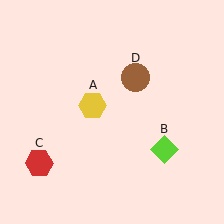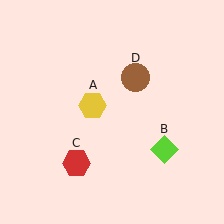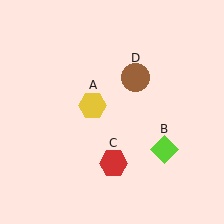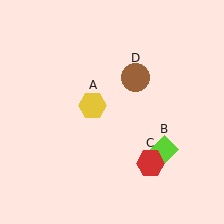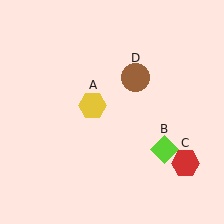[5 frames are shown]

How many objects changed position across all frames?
1 object changed position: red hexagon (object C).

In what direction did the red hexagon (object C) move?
The red hexagon (object C) moved right.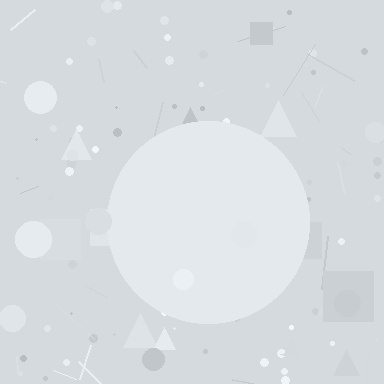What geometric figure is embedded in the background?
A circle is embedded in the background.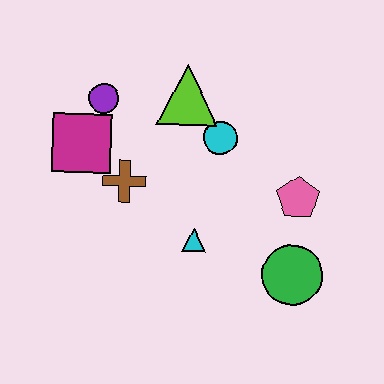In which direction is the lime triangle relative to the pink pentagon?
The lime triangle is to the left of the pink pentagon.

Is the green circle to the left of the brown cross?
No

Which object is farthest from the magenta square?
The green circle is farthest from the magenta square.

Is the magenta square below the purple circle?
Yes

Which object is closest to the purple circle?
The magenta square is closest to the purple circle.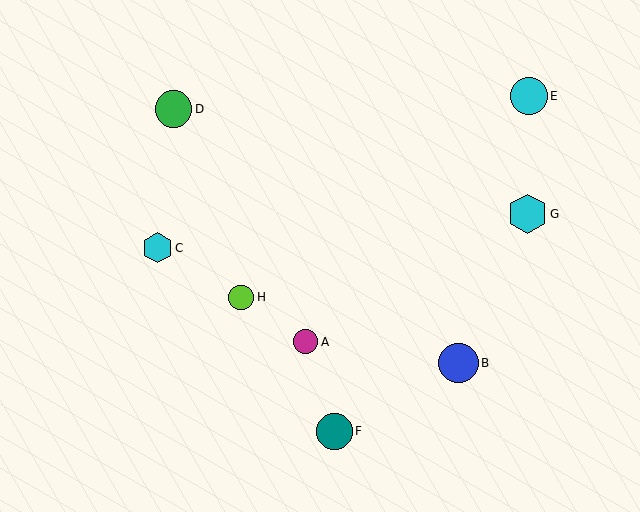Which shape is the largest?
The blue circle (labeled B) is the largest.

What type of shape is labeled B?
Shape B is a blue circle.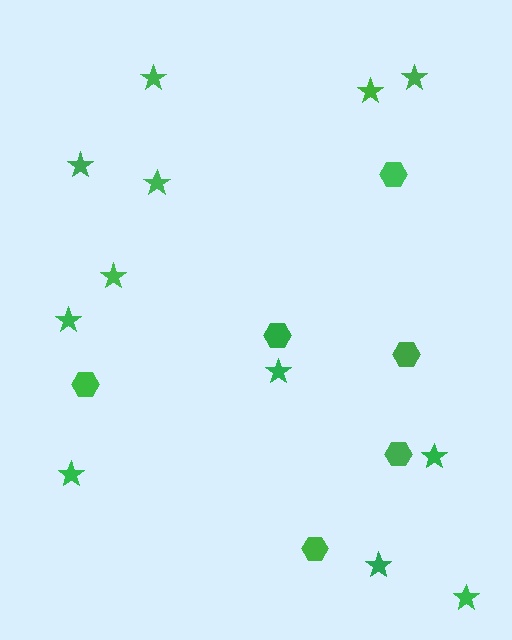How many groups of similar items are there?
There are 2 groups: one group of hexagons (6) and one group of stars (12).